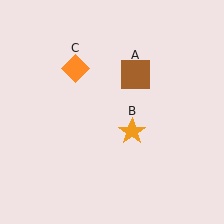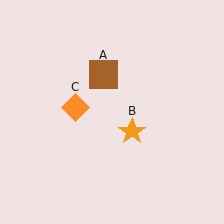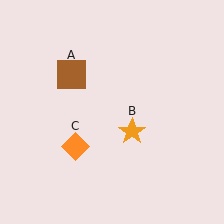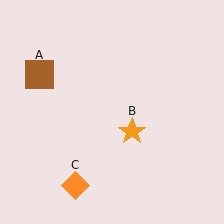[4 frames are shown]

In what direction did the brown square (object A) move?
The brown square (object A) moved left.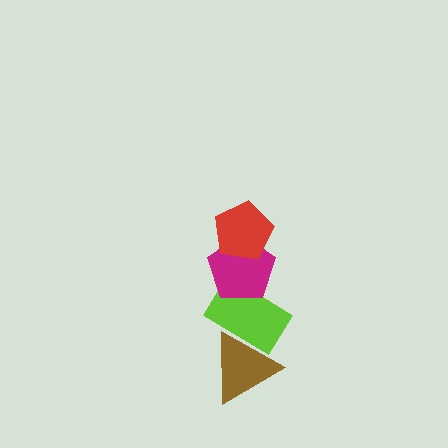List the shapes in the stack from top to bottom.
From top to bottom: the red pentagon, the magenta pentagon, the lime rectangle, the brown triangle.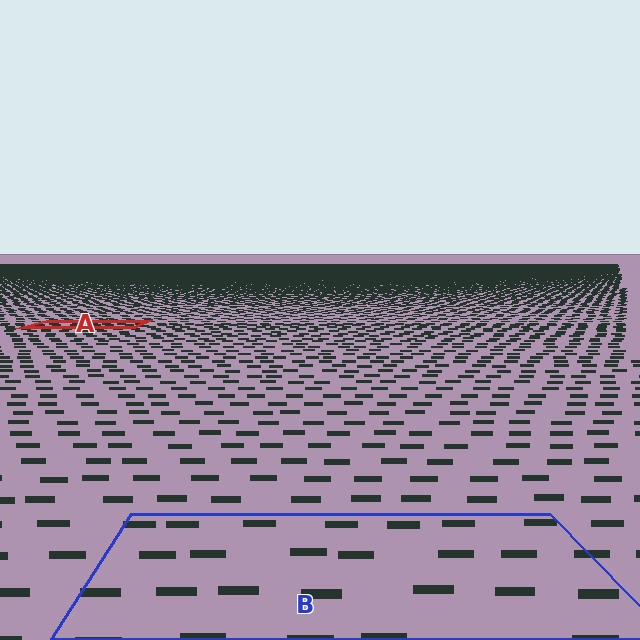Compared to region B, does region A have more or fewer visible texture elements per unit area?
Region A has more texture elements per unit area — they are packed more densely because it is farther away.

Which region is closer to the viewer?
Region B is closer. The texture elements there are larger and more spread out.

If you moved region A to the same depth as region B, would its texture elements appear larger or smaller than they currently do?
They would appear larger. At a closer depth, the same texture elements are projected at a bigger on-screen size.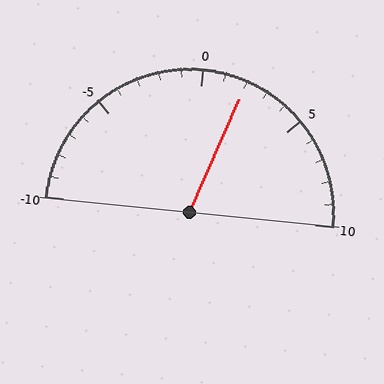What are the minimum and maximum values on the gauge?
The gauge ranges from -10 to 10.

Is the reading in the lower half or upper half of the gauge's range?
The reading is in the upper half of the range (-10 to 10).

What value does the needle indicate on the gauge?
The needle indicates approximately 2.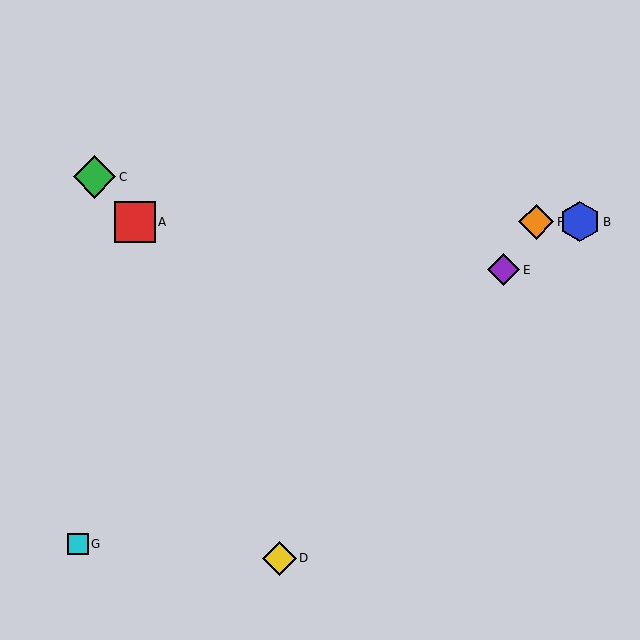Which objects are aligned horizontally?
Objects A, B, F are aligned horizontally.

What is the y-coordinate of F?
Object F is at y≈222.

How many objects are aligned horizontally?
3 objects (A, B, F) are aligned horizontally.